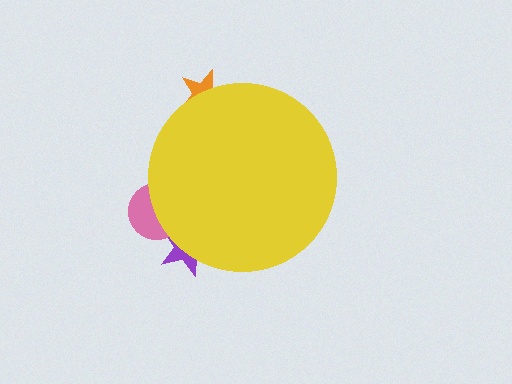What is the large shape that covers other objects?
A yellow circle.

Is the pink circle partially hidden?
Yes, the pink circle is partially hidden behind the yellow circle.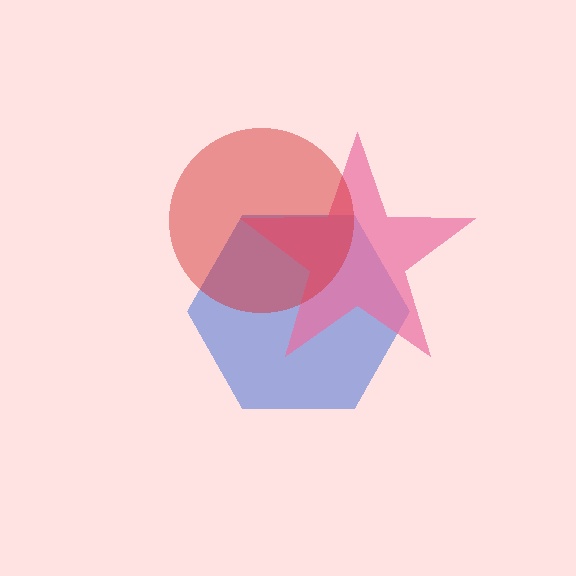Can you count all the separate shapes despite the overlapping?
Yes, there are 3 separate shapes.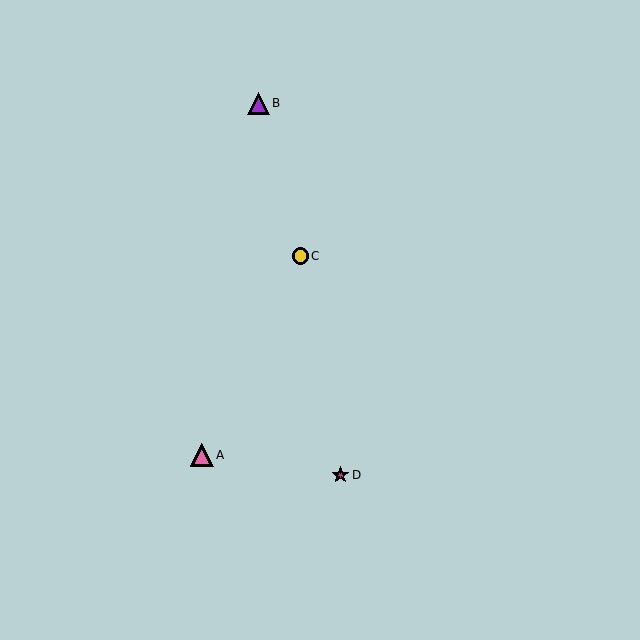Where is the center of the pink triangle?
The center of the pink triangle is at (202, 455).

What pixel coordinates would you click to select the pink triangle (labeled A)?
Click at (202, 455) to select the pink triangle A.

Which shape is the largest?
The pink triangle (labeled A) is the largest.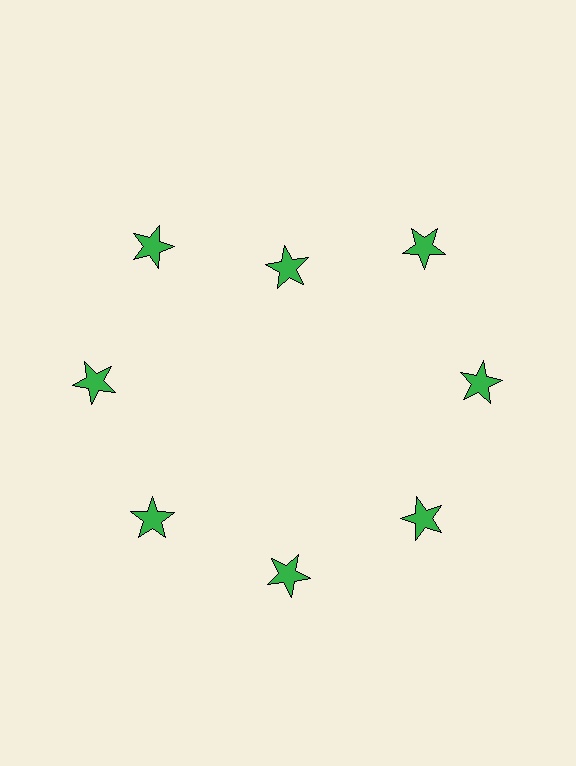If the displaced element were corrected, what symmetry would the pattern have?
It would have 8-fold rotational symmetry — the pattern would map onto itself every 45 degrees.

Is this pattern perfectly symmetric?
No. The 8 green stars are arranged in a ring, but one element near the 12 o'clock position is pulled inward toward the center, breaking the 8-fold rotational symmetry.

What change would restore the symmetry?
The symmetry would be restored by moving it outward, back onto the ring so that all 8 stars sit at equal angles and equal distance from the center.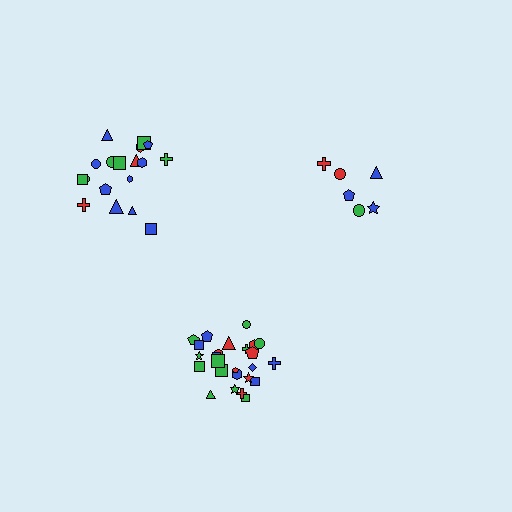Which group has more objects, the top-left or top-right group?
The top-left group.